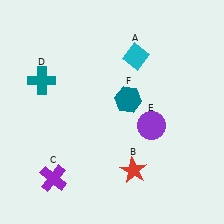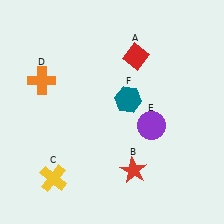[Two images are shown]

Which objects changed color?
A changed from cyan to red. C changed from purple to yellow. D changed from teal to orange.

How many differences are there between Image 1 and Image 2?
There are 3 differences between the two images.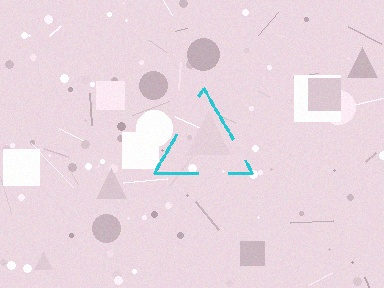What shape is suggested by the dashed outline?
The dashed outline suggests a triangle.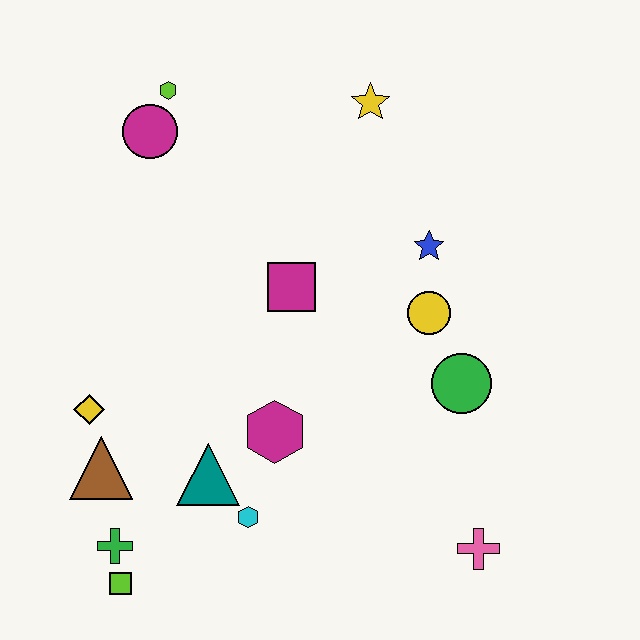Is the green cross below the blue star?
Yes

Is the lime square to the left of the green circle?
Yes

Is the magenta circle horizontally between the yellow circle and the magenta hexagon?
No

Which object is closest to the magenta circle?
The lime hexagon is closest to the magenta circle.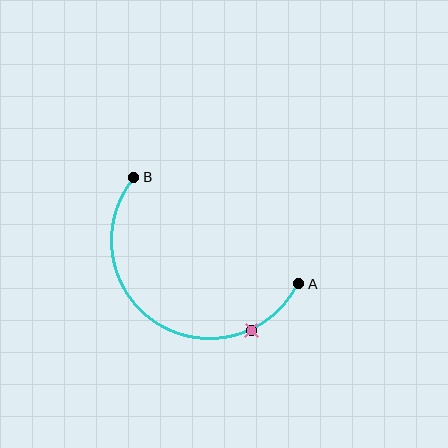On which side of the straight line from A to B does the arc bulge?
The arc bulges below the straight line connecting A and B.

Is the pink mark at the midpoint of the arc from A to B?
No. The pink mark lies on the arc but is closer to endpoint A. The arc midpoint would be at the point on the curve equidistant along the arc from both A and B.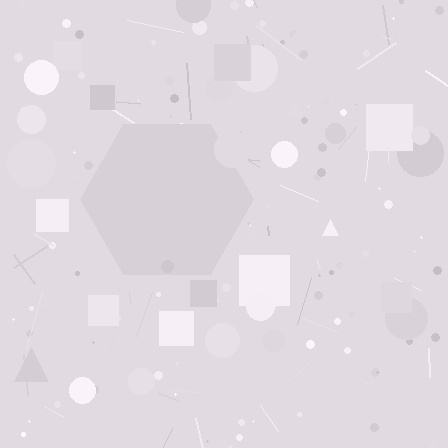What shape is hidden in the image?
A hexagon is hidden in the image.